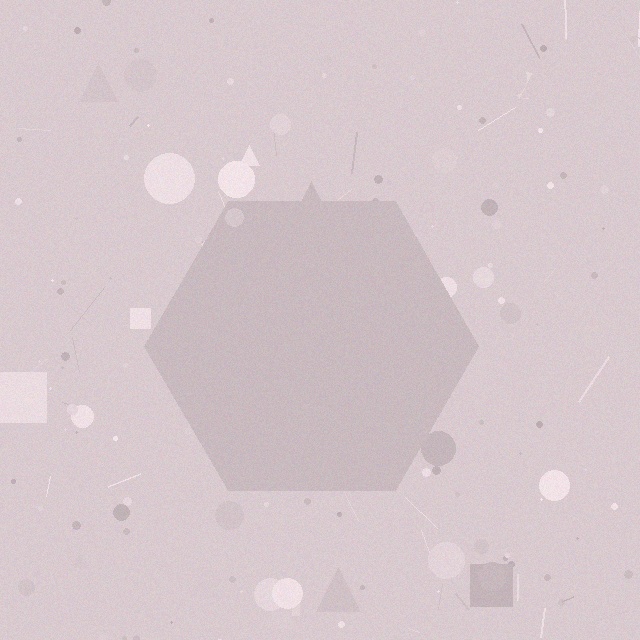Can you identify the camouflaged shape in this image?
The camouflaged shape is a hexagon.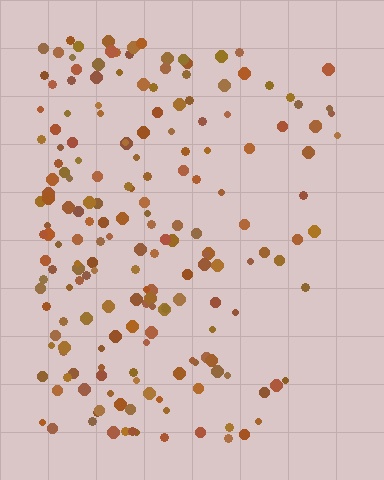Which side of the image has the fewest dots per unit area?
The right.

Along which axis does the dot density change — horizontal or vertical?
Horizontal.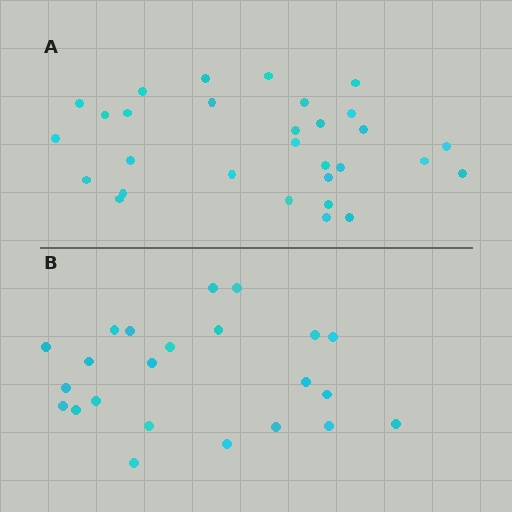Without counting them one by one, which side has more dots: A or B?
Region A (the top region) has more dots.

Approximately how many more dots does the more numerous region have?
Region A has roughly 8 or so more dots than region B.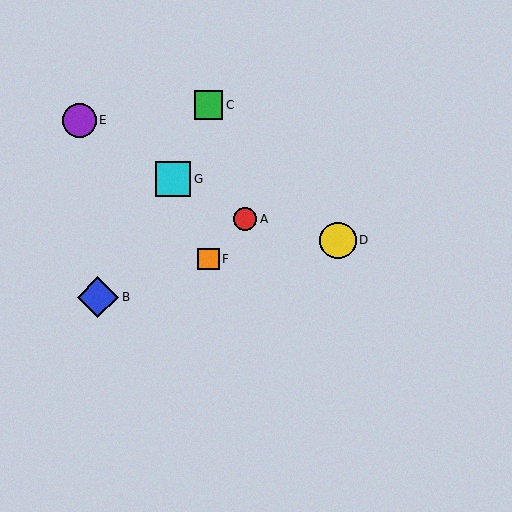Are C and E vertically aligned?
No, C is at x≈209 and E is at x≈80.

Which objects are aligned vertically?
Objects C, F are aligned vertically.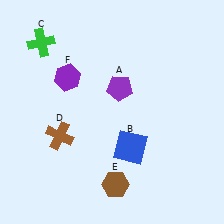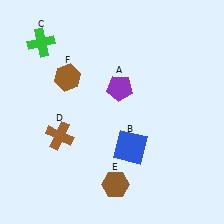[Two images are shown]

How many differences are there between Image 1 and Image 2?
There is 1 difference between the two images.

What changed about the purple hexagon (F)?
In Image 1, F is purple. In Image 2, it changed to brown.